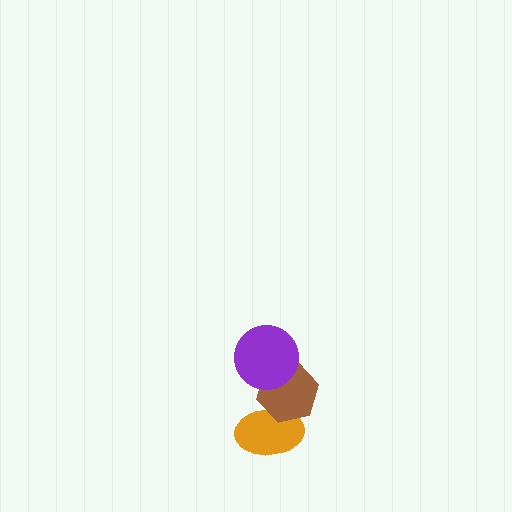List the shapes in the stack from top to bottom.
From top to bottom: the purple circle, the brown hexagon, the orange ellipse.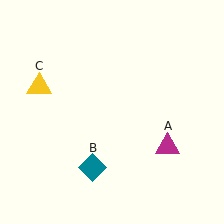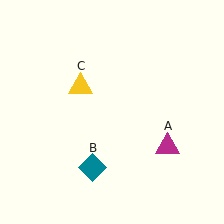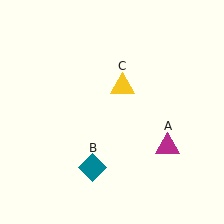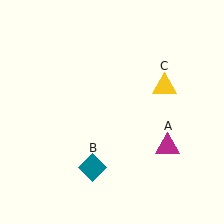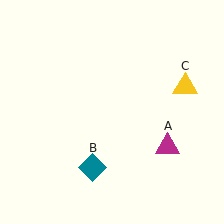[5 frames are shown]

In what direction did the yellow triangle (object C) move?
The yellow triangle (object C) moved right.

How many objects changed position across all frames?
1 object changed position: yellow triangle (object C).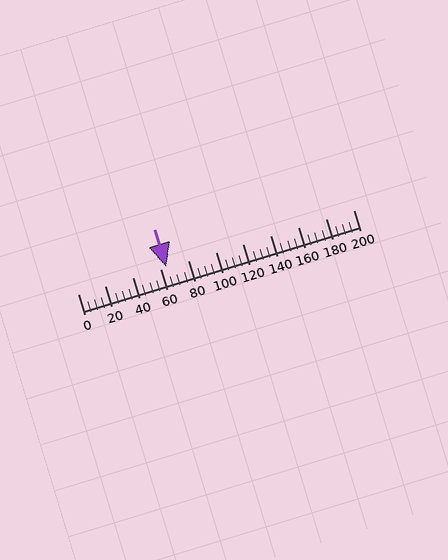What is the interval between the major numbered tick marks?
The major tick marks are spaced 20 units apart.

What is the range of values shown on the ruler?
The ruler shows values from 0 to 200.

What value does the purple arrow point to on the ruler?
The purple arrow points to approximately 64.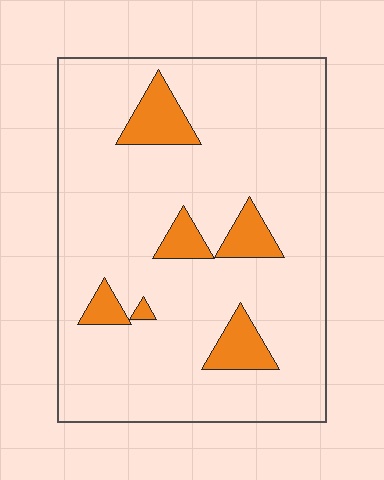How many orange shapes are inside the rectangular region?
6.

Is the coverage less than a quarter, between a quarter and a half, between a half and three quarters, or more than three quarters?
Less than a quarter.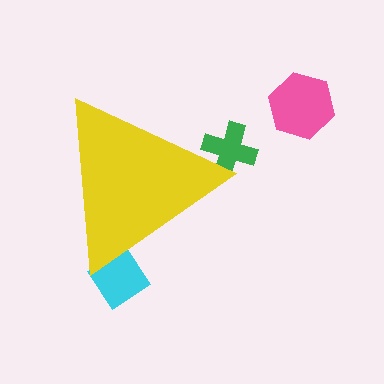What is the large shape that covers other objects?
A yellow triangle.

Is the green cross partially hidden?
Yes, the green cross is partially hidden behind the yellow triangle.